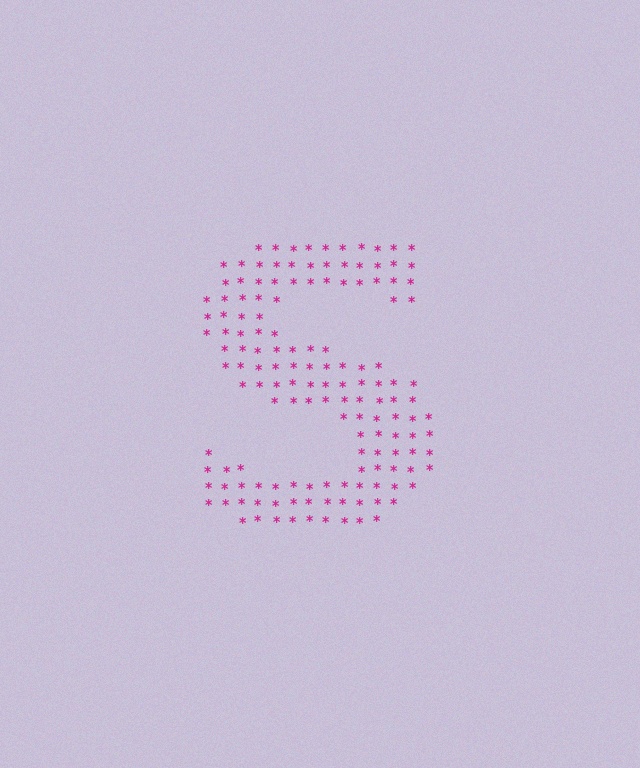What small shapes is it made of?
It is made of small asterisks.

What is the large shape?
The large shape is the letter S.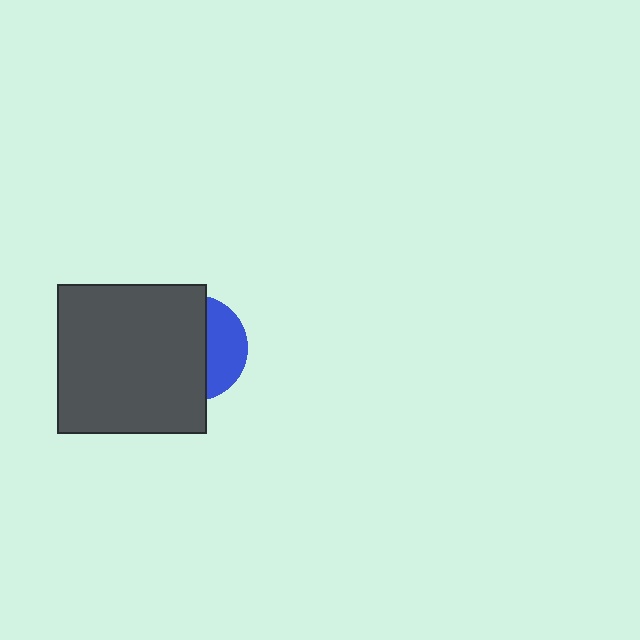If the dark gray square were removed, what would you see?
You would see the complete blue circle.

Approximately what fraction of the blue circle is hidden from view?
Roughly 65% of the blue circle is hidden behind the dark gray square.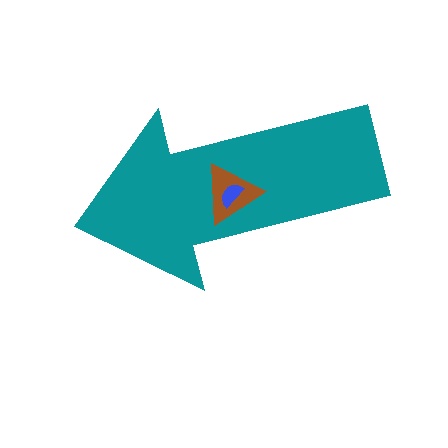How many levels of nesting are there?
3.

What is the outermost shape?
The teal arrow.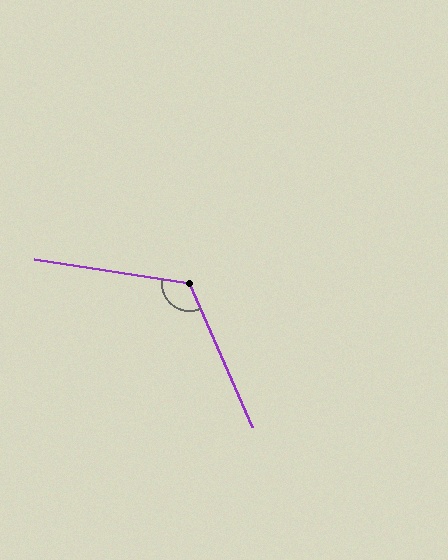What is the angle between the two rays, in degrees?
Approximately 122 degrees.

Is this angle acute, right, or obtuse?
It is obtuse.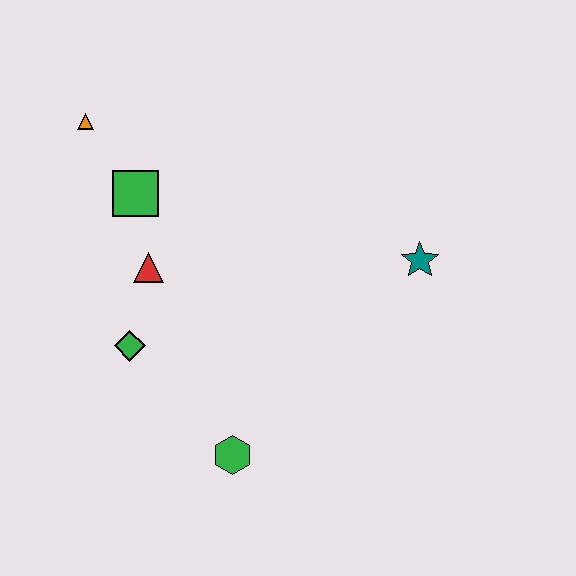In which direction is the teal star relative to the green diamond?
The teal star is to the right of the green diamond.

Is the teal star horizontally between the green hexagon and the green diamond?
No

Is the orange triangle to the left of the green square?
Yes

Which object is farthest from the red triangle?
The teal star is farthest from the red triangle.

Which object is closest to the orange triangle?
The green square is closest to the orange triangle.